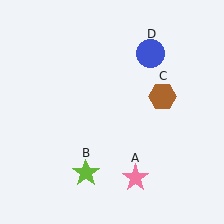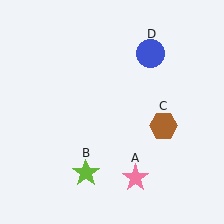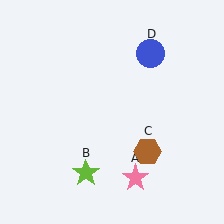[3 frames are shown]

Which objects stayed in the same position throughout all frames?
Pink star (object A) and lime star (object B) and blue circle (object D) remained stationary.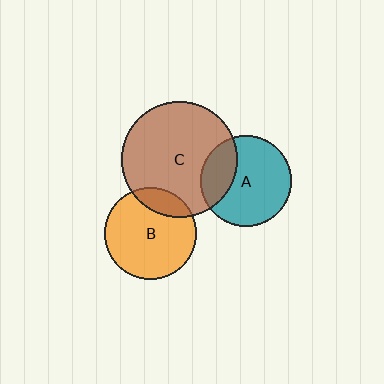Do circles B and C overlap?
Yes.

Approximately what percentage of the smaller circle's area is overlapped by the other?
Approximately 15%.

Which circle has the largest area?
Circle C (brown).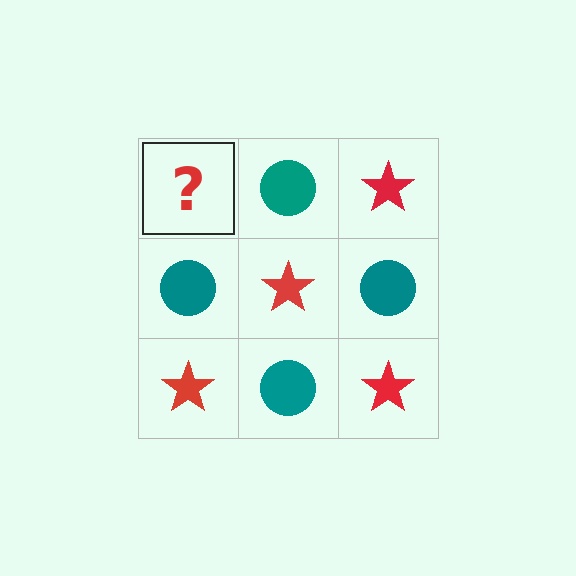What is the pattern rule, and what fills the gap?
The rule is that it alternates red star and teal circle in a checkerboard pattern. The gap should be filled with a red star.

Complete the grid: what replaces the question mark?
The question mark should be replaced with a red star.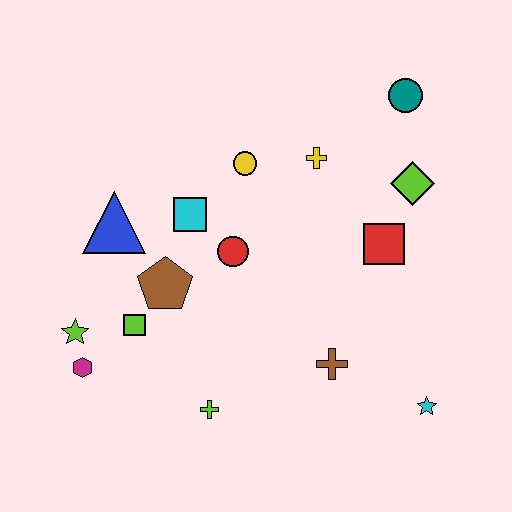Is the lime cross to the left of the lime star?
No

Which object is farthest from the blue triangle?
The cyan star is farthest from the blue triangle.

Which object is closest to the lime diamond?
The red square is closest to the lime diamond.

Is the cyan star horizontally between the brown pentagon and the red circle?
No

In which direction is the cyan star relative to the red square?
The cyan star is below the red square.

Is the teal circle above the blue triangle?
Yes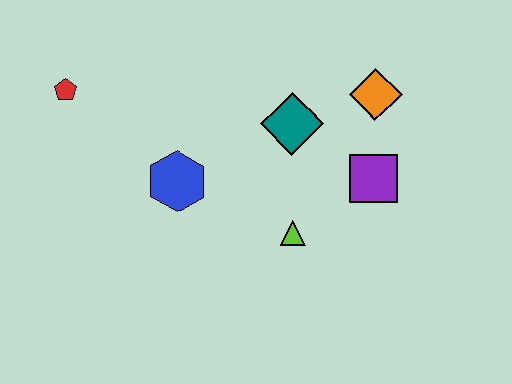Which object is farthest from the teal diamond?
The red pentagon is farthest from the teal diamond.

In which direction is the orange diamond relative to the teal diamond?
The orange diamond is to the right of the teal diamond.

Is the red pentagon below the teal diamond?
No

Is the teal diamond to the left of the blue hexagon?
No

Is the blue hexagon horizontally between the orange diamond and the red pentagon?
Yes